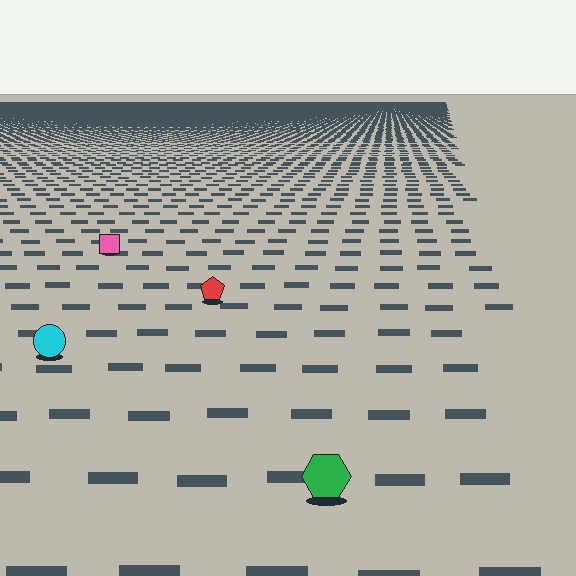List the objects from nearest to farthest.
From nearest to farthest: the green hexagon, the cyan circle, the red pentagon, the pink square.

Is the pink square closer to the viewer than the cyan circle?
No. The cyan circle is closer — you can tell from the texture gradient: the ground texture is coarser near it.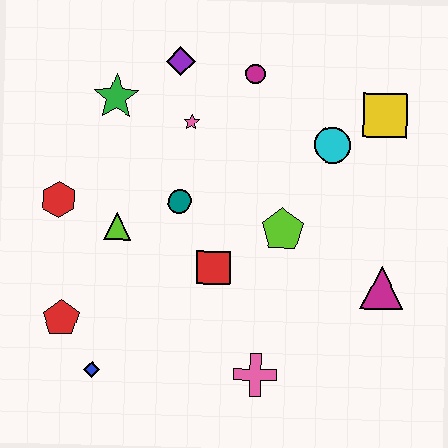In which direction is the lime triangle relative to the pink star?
The lime triangle is below the pink star.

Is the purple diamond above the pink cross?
Yes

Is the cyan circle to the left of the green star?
No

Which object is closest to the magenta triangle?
The lime pentagon is closest to the magenta triangle.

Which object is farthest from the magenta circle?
The blue diamond is farthest from the magenta circle.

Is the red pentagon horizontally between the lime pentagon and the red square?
No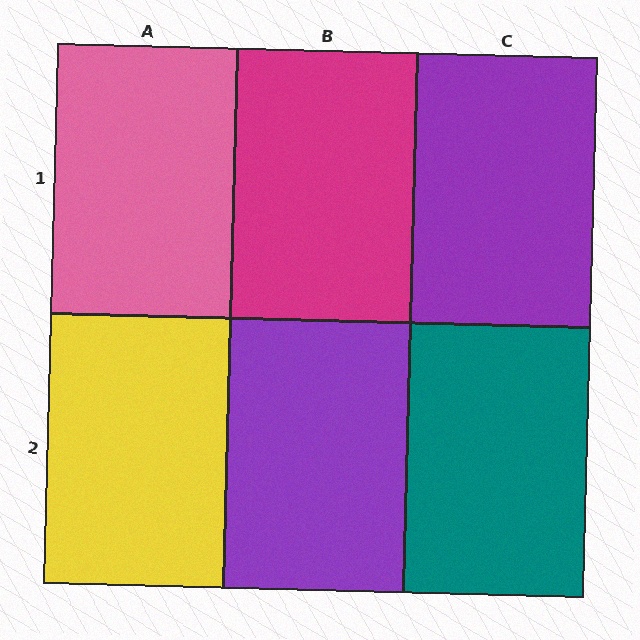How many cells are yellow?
1 cell is yellow.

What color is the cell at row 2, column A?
Yellow.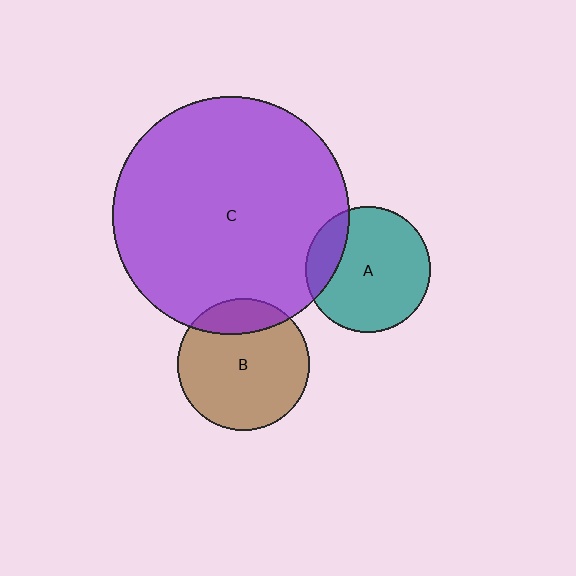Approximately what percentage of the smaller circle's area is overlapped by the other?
Approximately 20%.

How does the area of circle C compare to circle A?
Approximately 3.6 times.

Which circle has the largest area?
Circle C (purple).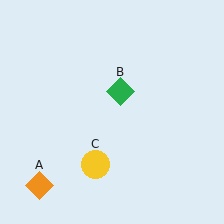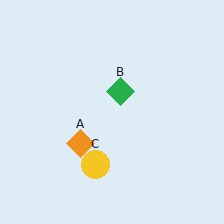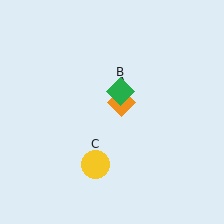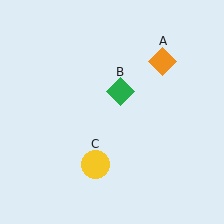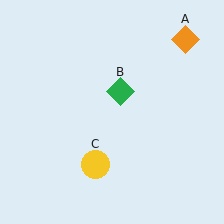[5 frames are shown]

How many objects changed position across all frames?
1 object changed position: orange diamond (object A).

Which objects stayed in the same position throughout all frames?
Green diamond (object B) and yellow circle (object C) remained stationary.